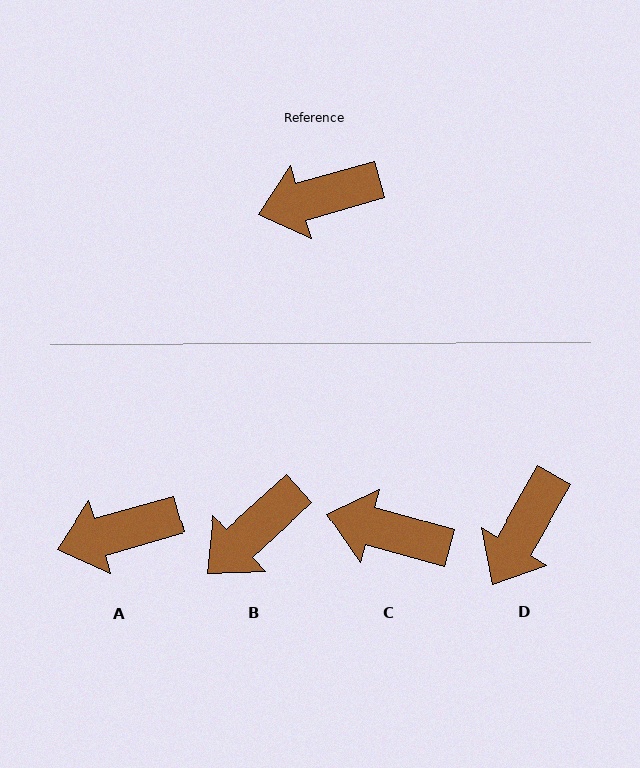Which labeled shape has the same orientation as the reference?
A.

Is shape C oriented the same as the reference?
No, it is off by about 31 degrees.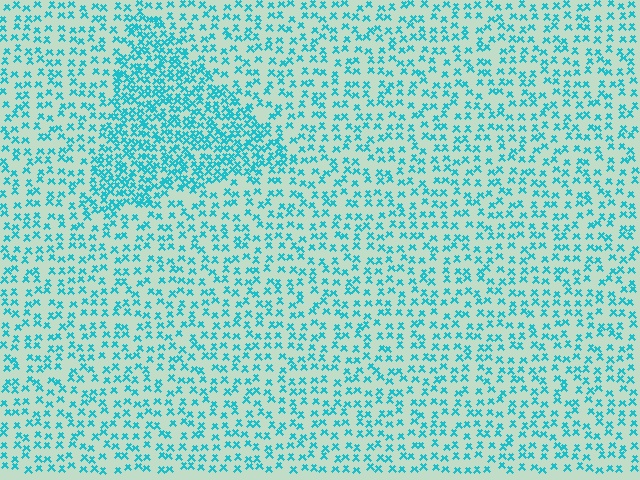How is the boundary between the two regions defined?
The boundary is defined by a change in element density (approximately 2.1x ratio). All elements are the same color, size, and shape.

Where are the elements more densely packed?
The elements are more densely packed inside the triangle boundary.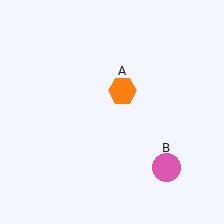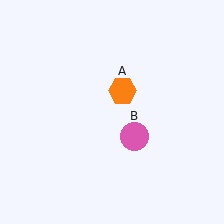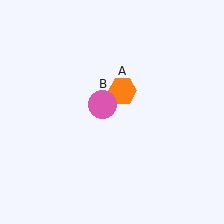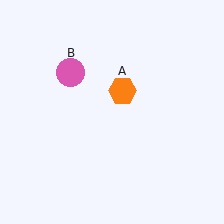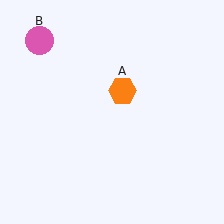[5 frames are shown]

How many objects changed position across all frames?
1 object changed position: pink circle (object B).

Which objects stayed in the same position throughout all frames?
Orange hexagon (object A) remained stationary.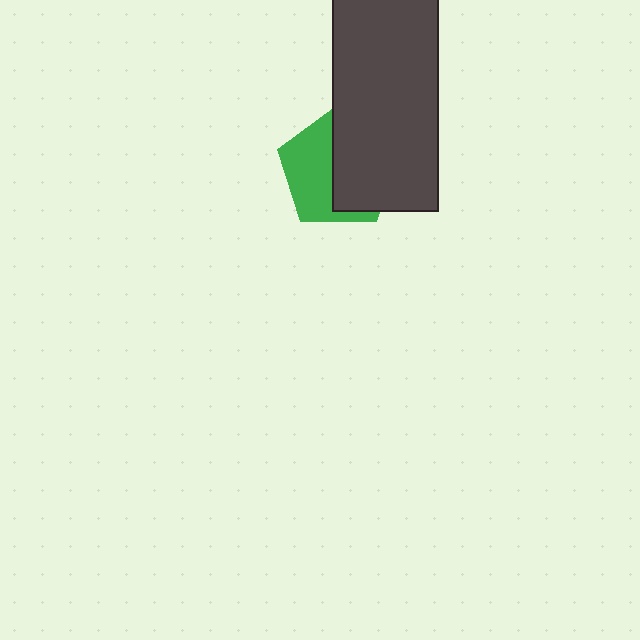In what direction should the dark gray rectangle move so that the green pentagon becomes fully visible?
The dark gray rectangle should move right. That is the shortest direction to clear the overlap and leave the green pentagon fully visible.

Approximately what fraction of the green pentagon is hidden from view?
Roughly 54% of the green pentagon is hidden behind the dark gray rectangle.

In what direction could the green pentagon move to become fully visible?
The green pentagon could move left. That would shift it out from behind the dark gray rectangle entirely.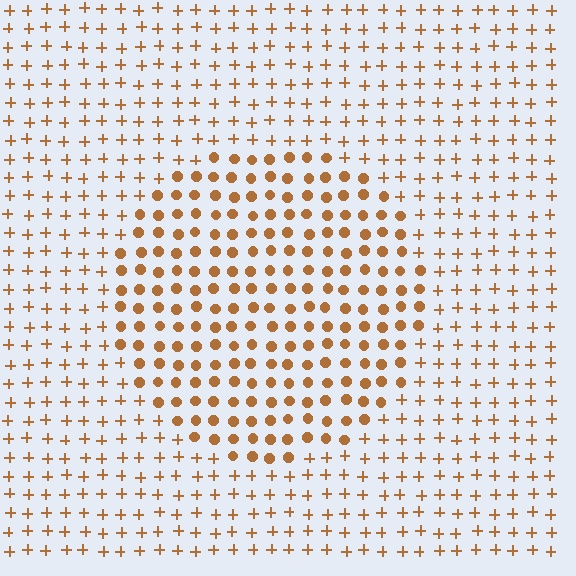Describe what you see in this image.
The image is filled with small brown elements arranged in a uniform grid. A circle-shaped region contains circles, while the surrounding area contains plus signs. The boundary is defined purely by the change in element shape.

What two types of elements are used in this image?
The image uses circles inside the circle region and plus signs outside it.